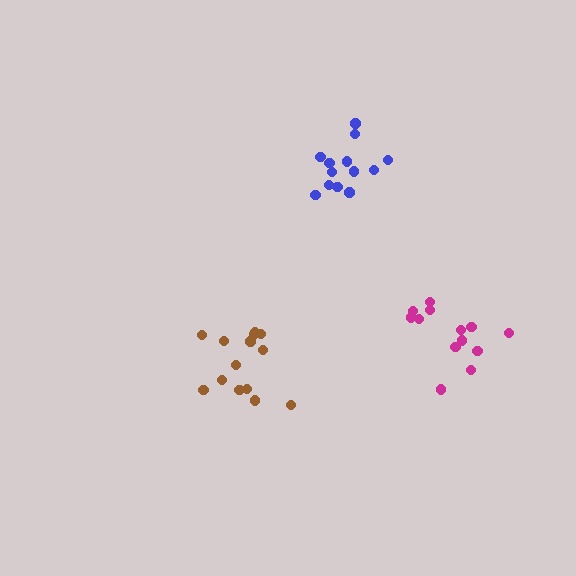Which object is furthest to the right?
The magenta cluster is rightmost.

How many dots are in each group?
Group 1: 13 dots, Group 2: 15 dots, Group 3: 13 dots (41 total).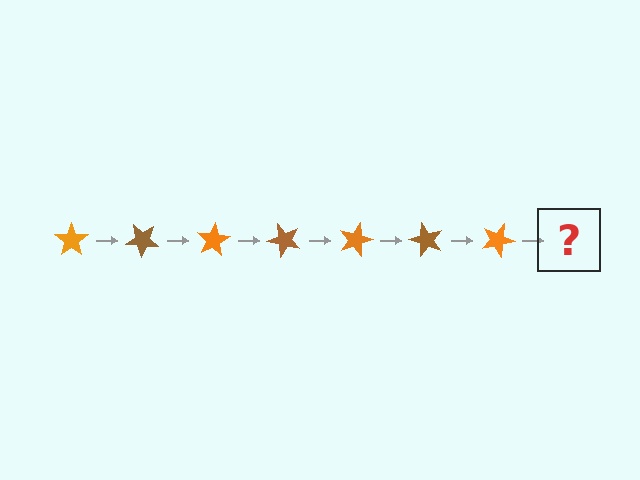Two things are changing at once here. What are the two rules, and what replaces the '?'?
The two rules are that it rotates 40 degrees each step and the color cycles through orange and brown. The '?' should be a brown star, rotated 280 degrees from the start.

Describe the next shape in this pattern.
It should be a brown star, rotated 280 degrees from the start.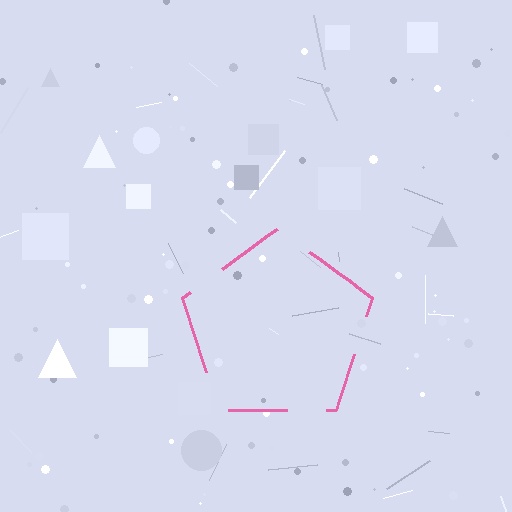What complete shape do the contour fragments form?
The contour fragments form a pentagon.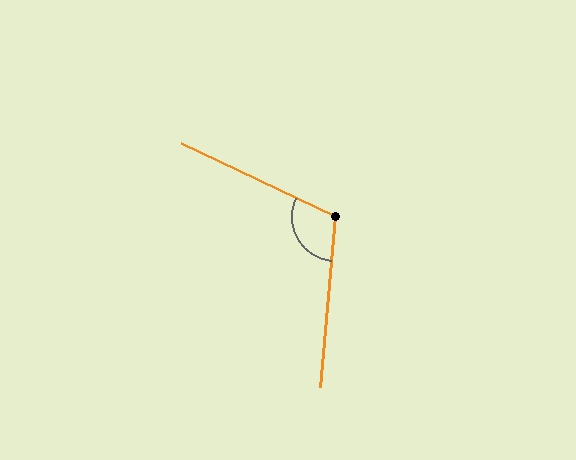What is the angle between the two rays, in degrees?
Approximately 110 degrees.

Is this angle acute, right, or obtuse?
It is obtuse.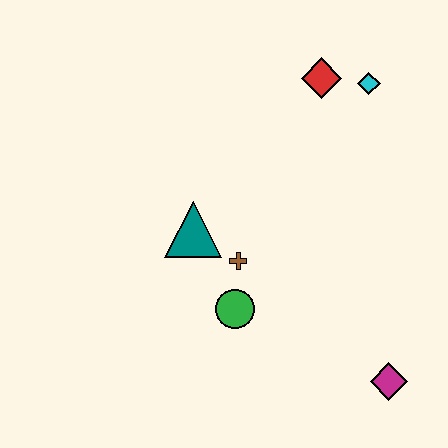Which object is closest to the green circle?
The brown cross is closest to the green circle.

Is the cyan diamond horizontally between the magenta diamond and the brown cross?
Yes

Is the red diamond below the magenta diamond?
No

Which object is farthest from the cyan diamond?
The magenta diamond is farthest from the cyan diamond.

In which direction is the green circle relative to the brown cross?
The green circle is below the brown cross.